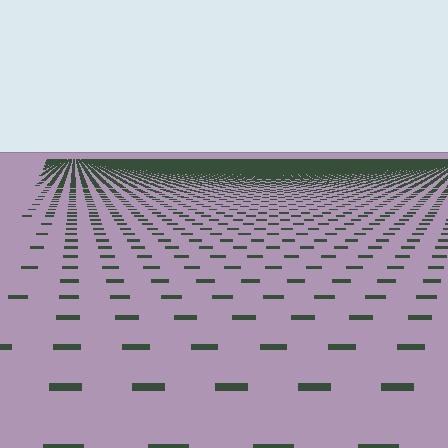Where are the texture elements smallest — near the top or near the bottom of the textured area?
Near the top.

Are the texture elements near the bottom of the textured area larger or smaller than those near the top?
Larger. Near the bottom, elements are closer to the viewer and appear at a bigger on-screen size.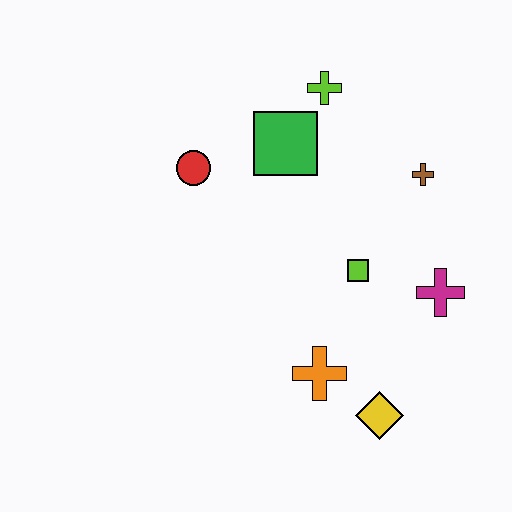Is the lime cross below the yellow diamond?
No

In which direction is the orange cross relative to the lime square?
The orange cross is below the lime square.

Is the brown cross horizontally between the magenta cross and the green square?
Yes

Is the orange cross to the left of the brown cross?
Yes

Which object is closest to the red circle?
The green square is closest to the red circle.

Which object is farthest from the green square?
The yellow diamond is farthest from the green square.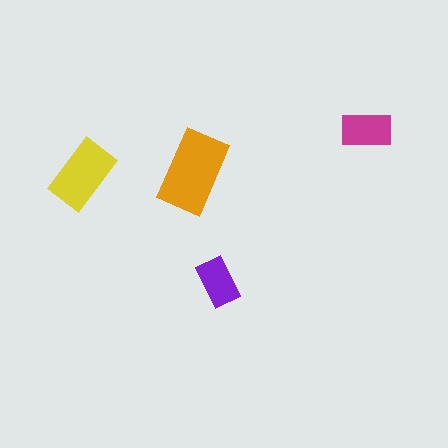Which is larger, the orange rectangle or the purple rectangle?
The orange one.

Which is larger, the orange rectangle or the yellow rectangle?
The orange one.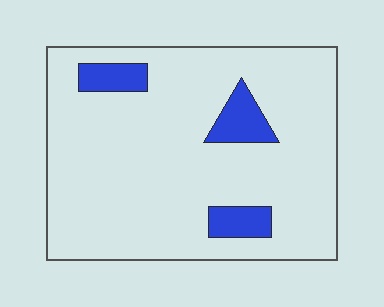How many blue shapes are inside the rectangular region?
3.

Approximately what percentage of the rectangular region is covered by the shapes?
Approximately 10%.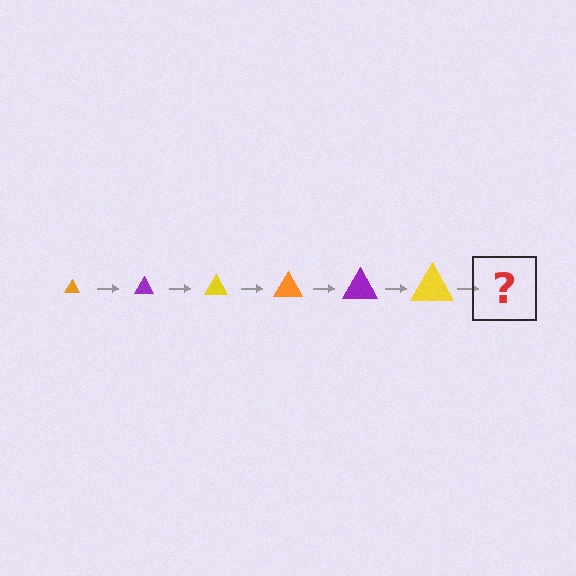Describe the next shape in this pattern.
It should be an orange triangle, larger than the previous one.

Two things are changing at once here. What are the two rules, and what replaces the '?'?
The two rules are that the triangle grows larger each step and the color cycles through orange, purple, and yellow. The '?' should be an orange triangle, larger than the previous one.